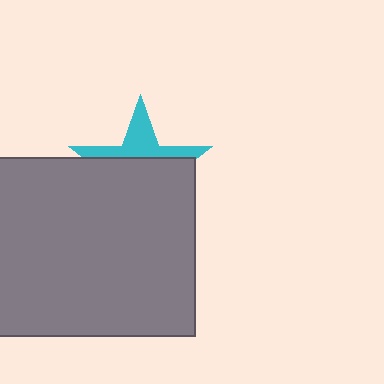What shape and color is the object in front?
The object in front is a gray rectangle.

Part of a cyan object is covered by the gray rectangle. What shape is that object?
It is a star.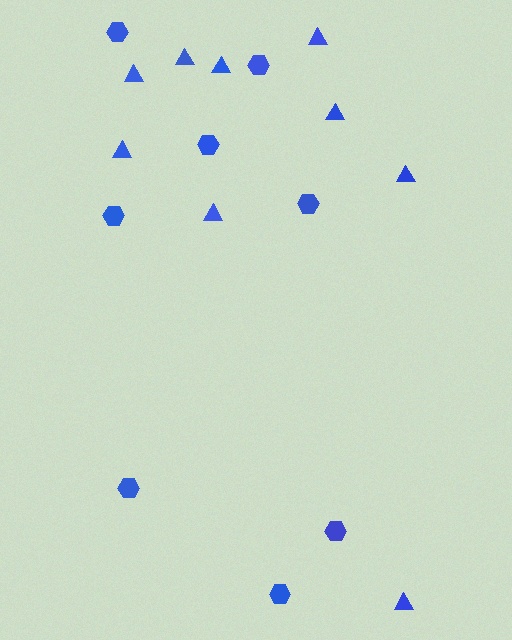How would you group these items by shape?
There are 2 groups: one group of hexagons (8) and one group of triangles (9).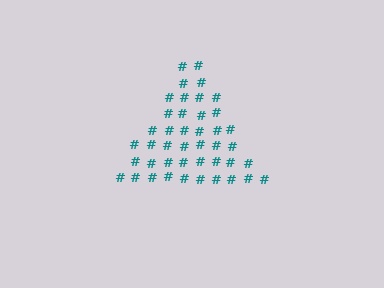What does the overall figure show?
The overall figure shows a triangle.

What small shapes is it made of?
It is made of small hash symbols.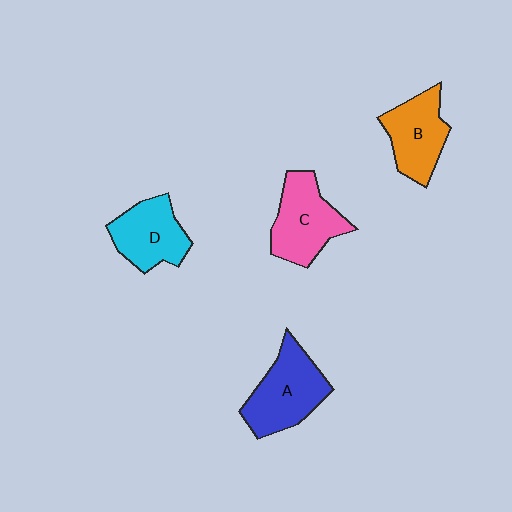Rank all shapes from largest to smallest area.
From largest to smallest: A (blue), C (pink), B (orange), D (cyan).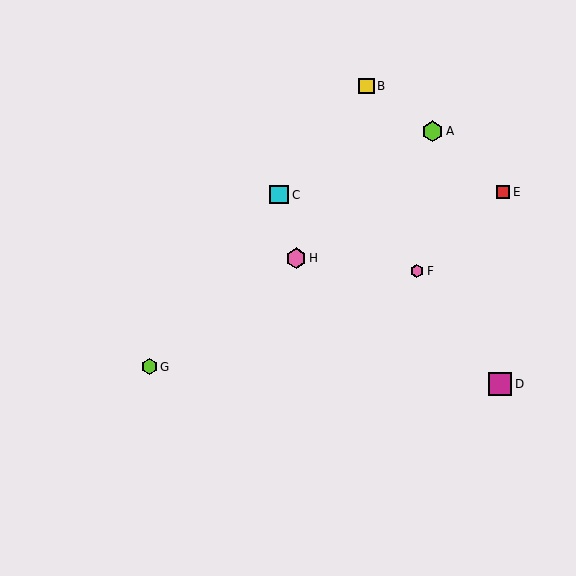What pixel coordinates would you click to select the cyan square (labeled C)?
Click at (279, 195) to select the cyan square C.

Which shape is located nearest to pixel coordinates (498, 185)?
The red square (labeled E) at (503, 192) is nearest to that location.